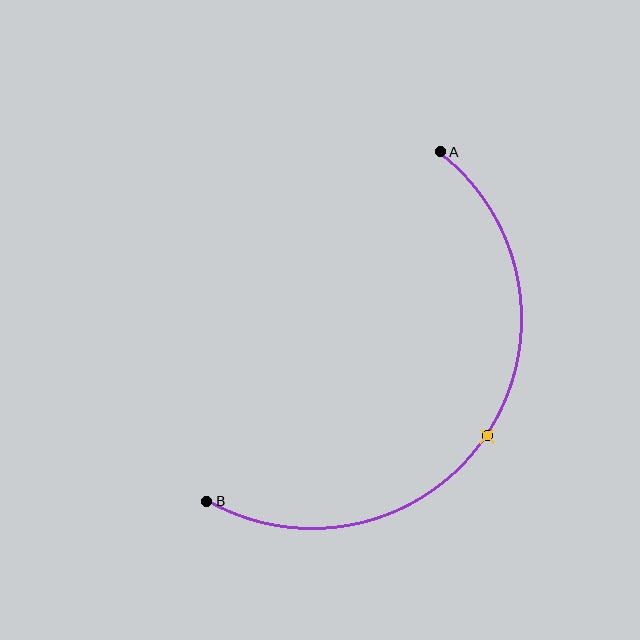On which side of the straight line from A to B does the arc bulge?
The arc bulges below and to the right of the straight line connecting A and B.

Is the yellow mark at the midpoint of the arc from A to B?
Yes. The yellow mark lies on the arc at equal arc-length from both A and B — it is the arc midpoint.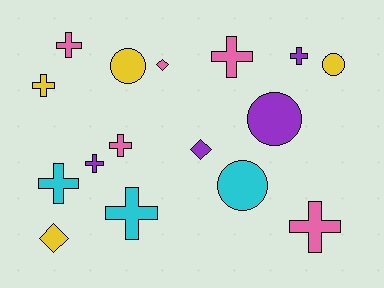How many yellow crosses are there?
There is 1 yellow cross.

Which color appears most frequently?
Pink, with 5 objects.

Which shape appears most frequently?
Cross, with 9 objects.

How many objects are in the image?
There are 16 objects.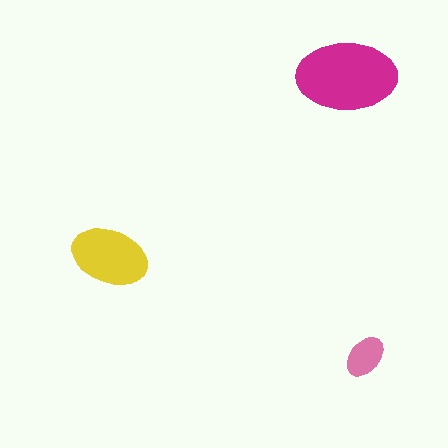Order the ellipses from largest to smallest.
the magenta one, the yellow one, the pink one.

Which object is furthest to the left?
The yellow ellipse is leftmost.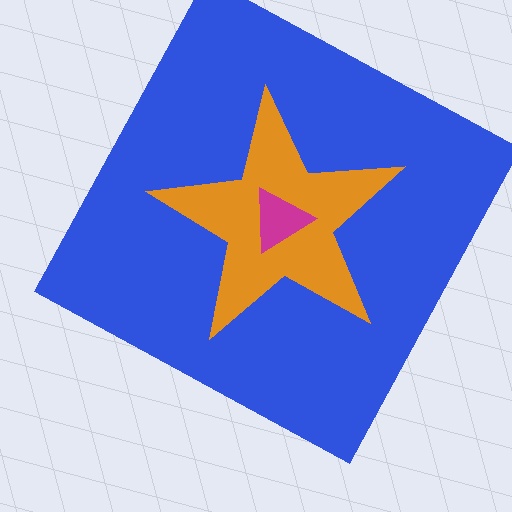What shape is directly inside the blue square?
The orange star.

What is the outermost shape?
The blue square.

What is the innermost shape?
The magenta triangle.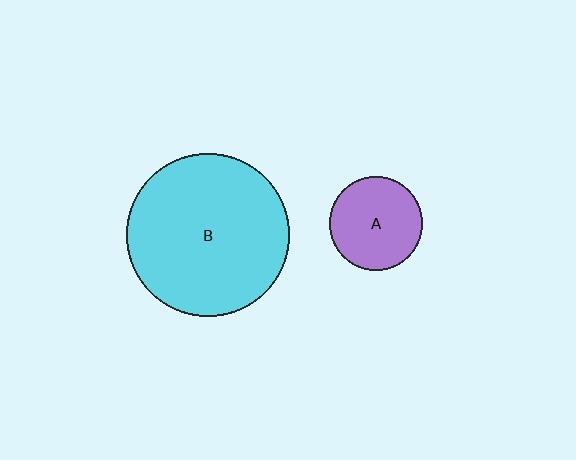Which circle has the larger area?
Circle B (cyan).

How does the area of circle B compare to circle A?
Approximately 3.0 times.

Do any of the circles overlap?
No, none of the circles overlap.